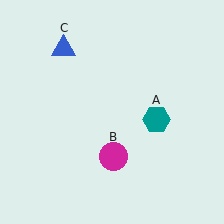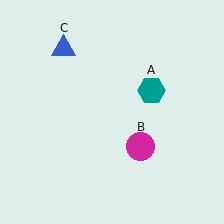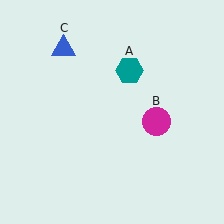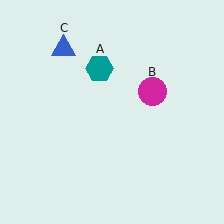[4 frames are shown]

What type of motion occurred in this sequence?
The teal hexagon (object A), magenta circle (object B) rotated counterclockwise around the center of the scene.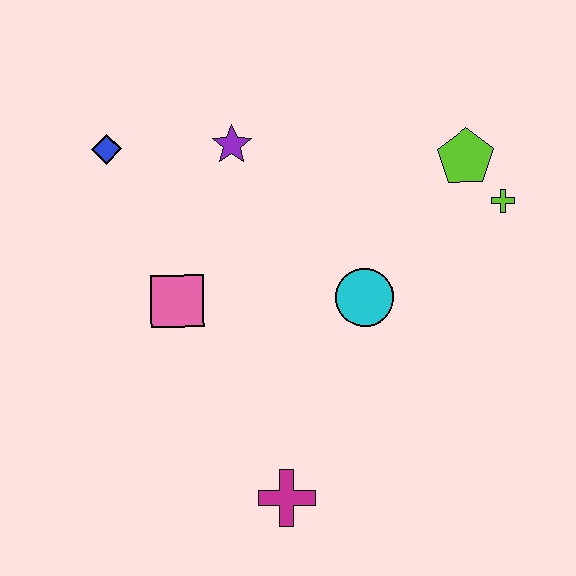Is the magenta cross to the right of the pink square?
Yes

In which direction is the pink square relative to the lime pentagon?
The pink square is to the left of the lime pentagon.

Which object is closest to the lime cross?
The lime pentagon is closest to the lime cross.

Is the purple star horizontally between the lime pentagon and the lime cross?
No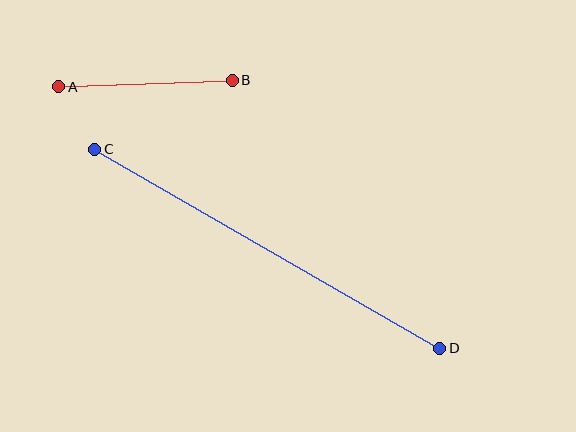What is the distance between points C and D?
The distance is approximately 398 pixels.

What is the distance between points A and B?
The distance is approximately 173 pixels.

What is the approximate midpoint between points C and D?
The midpoint is at approximately (267, 249) pixels.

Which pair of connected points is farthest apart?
Points C and D are farthest apart.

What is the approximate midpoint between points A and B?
The midpoint is at approximately (146, 84) pixels.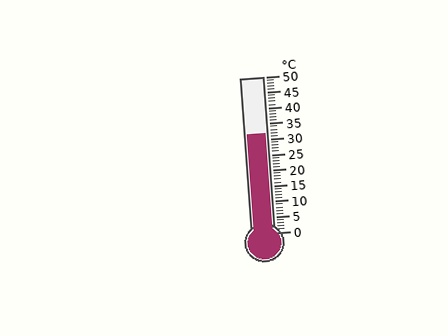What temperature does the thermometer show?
The thermometer shows approximately 32°C.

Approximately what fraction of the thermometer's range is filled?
The thermometer is filled to approximately 65% of its range.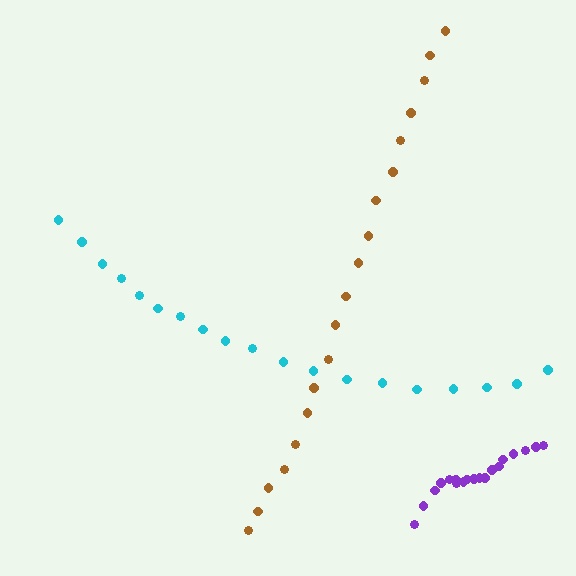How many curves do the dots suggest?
There are 3 distinct paths.